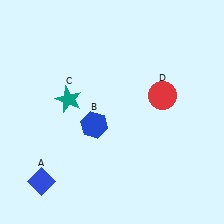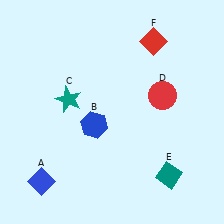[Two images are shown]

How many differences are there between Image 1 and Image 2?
There are 2 differences between the two images.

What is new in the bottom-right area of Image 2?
A teal diamond (E) was added in the bottom-right area of Image 2.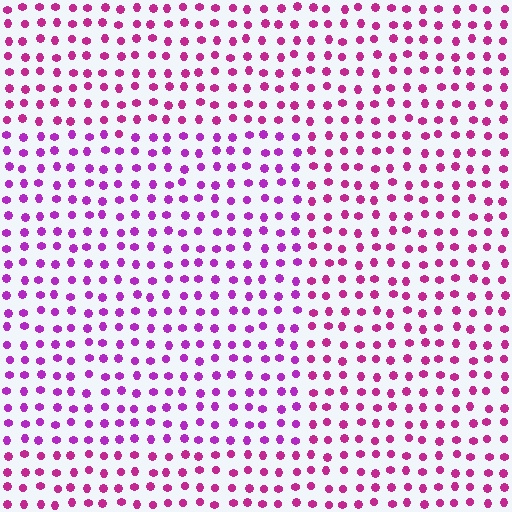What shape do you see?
I see a rectangle.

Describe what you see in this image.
The image is filled with small magenta elements in a uniform arrangement. A rectangle-shaped region is visible where the elements are tinted to a slightly different hue, forming a subtle color boundary.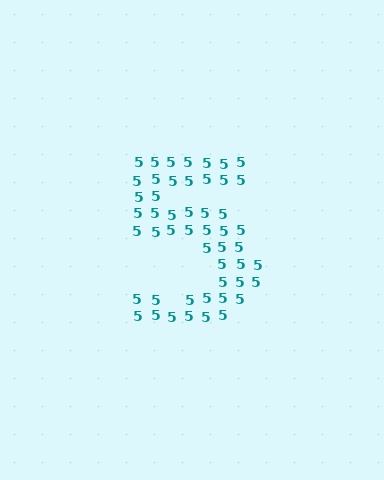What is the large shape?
The large shape is the digit 5.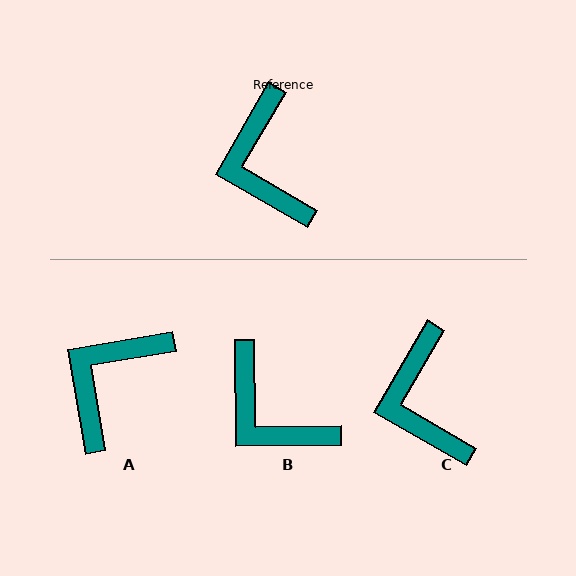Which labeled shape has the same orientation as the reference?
C.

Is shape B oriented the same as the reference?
No, it is off by about 31 degrees.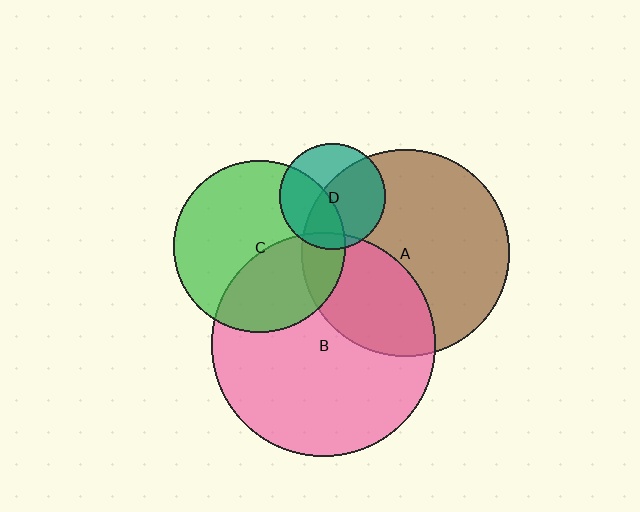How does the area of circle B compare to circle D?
Approximately 4.5 times.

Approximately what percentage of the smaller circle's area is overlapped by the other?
Approximately 15%.